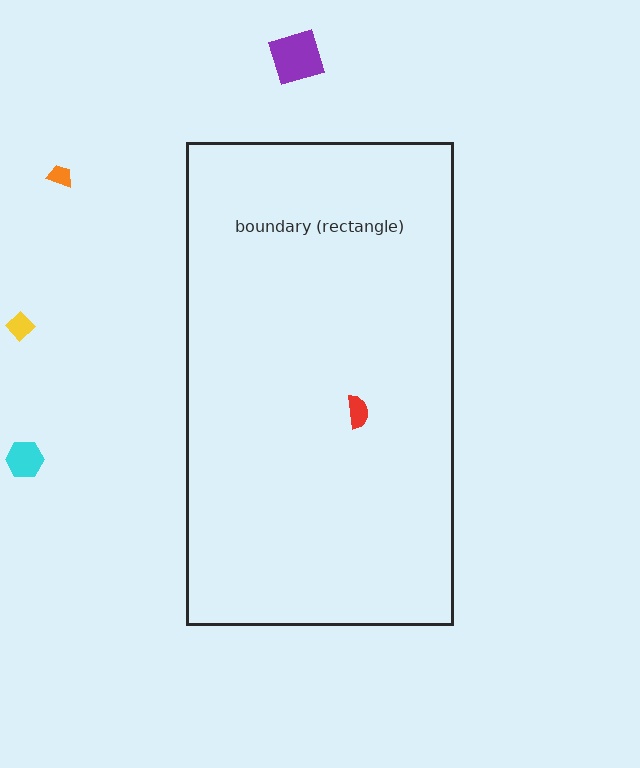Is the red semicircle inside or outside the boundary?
Inside.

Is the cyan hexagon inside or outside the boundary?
Outside.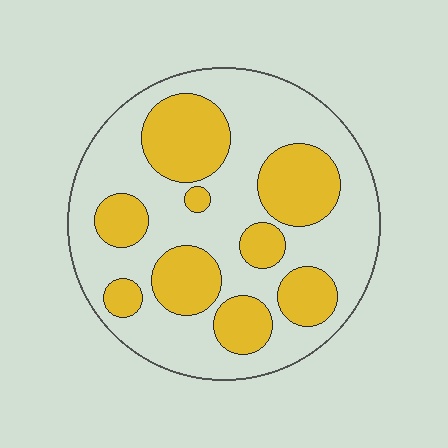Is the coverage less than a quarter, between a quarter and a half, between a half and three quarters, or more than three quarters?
Between a quarter and a half.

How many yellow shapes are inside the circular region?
9.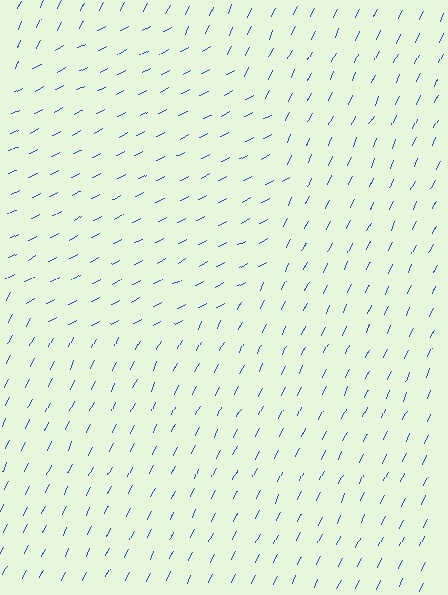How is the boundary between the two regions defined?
The boundary is defined purely by a change in line orientation (approximately 37 degrees difference). All lines are the same color and thickness.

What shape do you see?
I see a circle.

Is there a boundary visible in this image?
Yes, there is a texture boundary formed by a change in line orientation.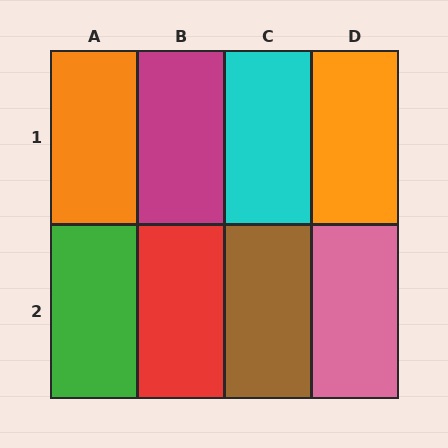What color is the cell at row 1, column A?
Orange.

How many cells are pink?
1 cell is pink.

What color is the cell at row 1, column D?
Orange.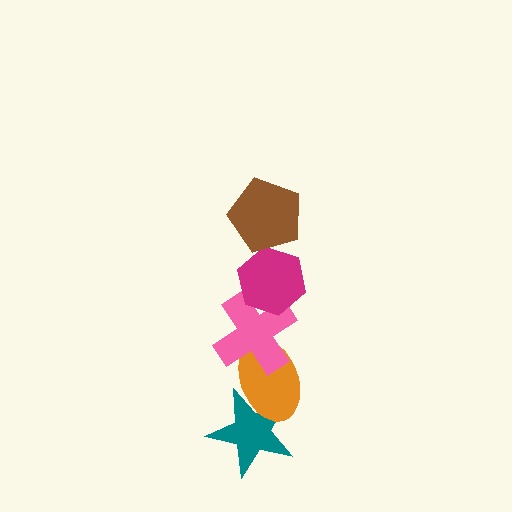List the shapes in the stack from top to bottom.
From top to bottom: the brown pentagon, the magenta hexagon, the pink cross, the orange ellipse, the teal star.